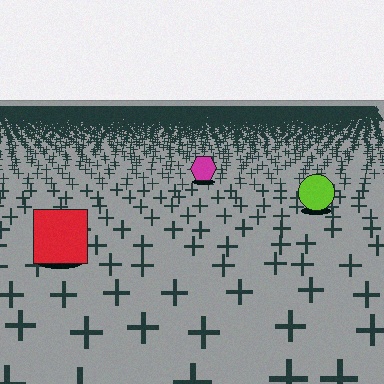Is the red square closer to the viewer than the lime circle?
Yes. The red square is closer — you can tell from the texture gradient: the ground texture is coarser near it.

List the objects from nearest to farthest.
From nearest to farthest: the red square, the lime circle, the magenta hexagon.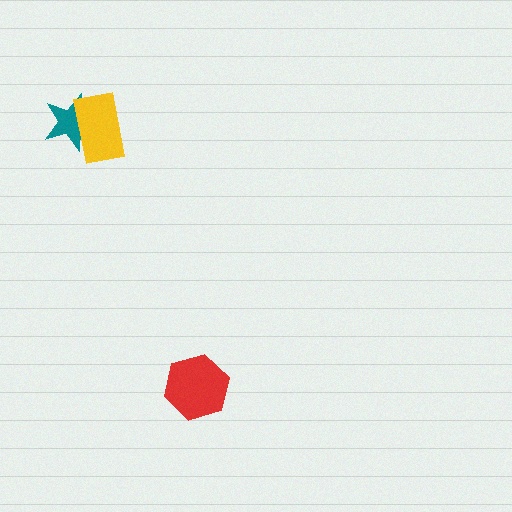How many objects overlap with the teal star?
1 object overlaps with the teal star.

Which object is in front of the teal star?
The yellow rectangle is in front of the teal star.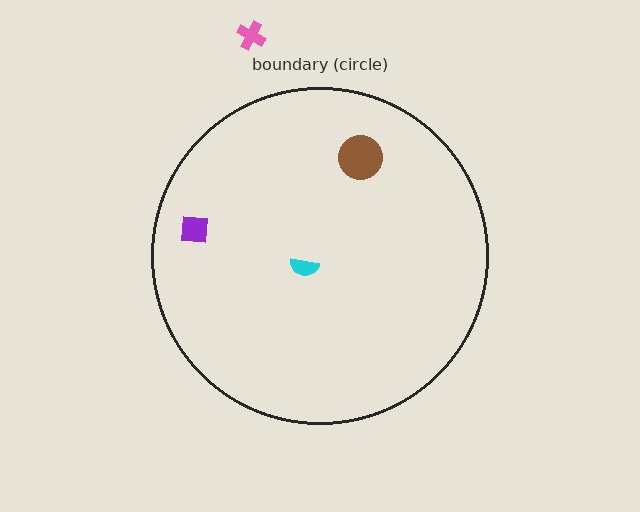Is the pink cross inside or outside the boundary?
Outside.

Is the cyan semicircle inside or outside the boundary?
Inside.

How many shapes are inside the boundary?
3 inside, 1 outside.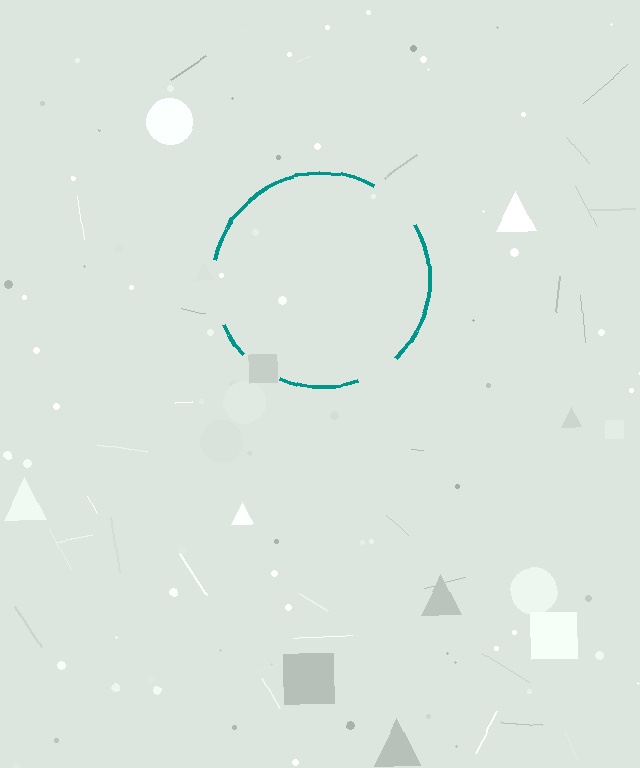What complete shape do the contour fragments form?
The contour fragments form a circle.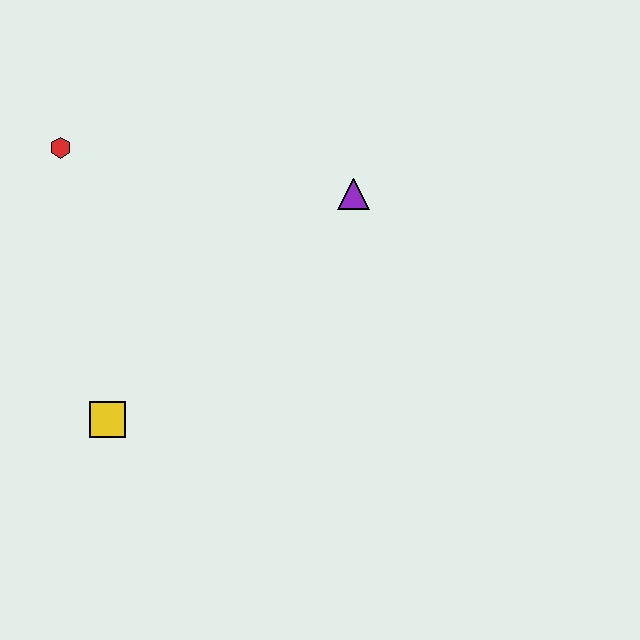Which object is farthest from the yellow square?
The purple triangle is farthest from the yellow square.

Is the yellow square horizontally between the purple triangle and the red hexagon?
Yes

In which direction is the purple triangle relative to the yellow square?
The purple triangle is to the right of the yellow square.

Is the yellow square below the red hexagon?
Yes